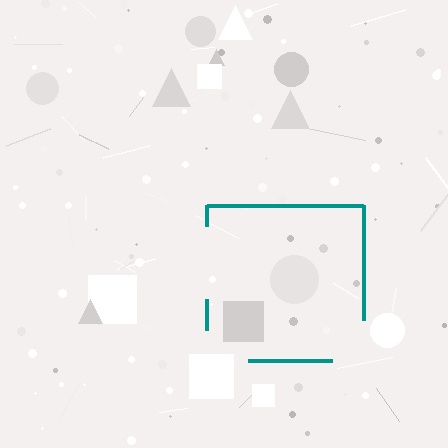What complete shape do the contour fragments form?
The contour fragments form a square.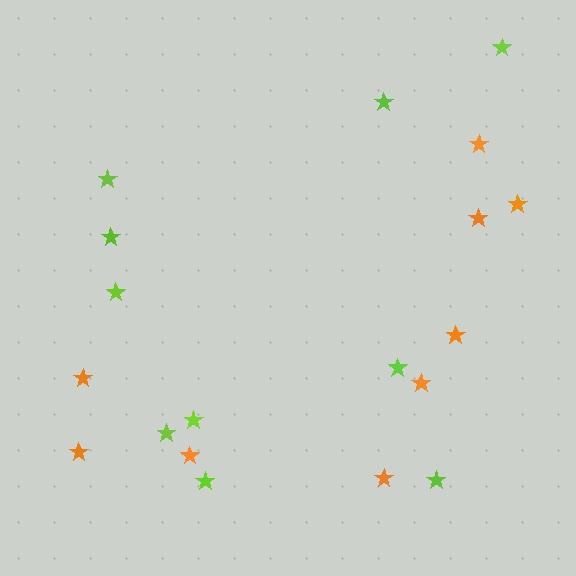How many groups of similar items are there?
There are 2 groups: one group of lime stars (10) and one group of orange stars (9).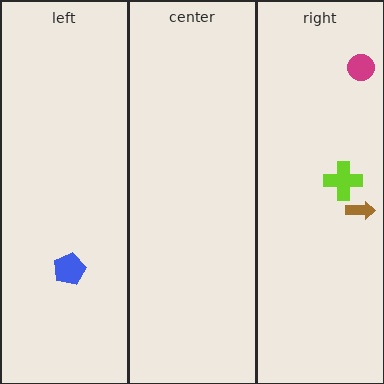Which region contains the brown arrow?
The right region.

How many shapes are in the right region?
3.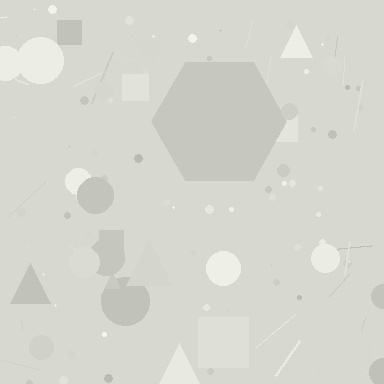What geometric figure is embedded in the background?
A hexagon is embedded in the background.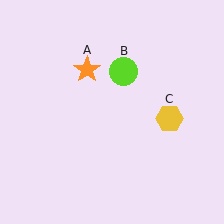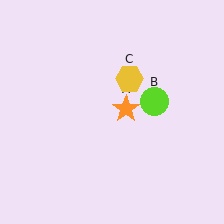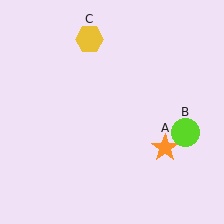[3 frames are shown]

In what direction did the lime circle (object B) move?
The lime circle (object B) moved down and to the right.